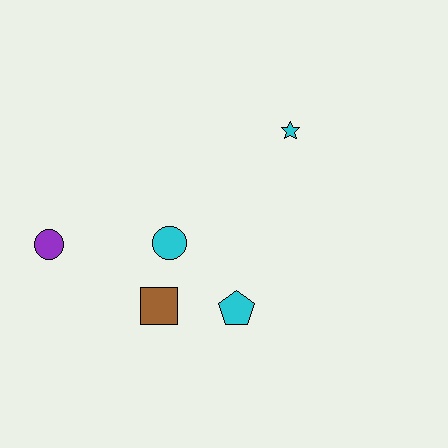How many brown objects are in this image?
There is 1 brown object.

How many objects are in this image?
There are 5 objects.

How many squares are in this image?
There is 1 square.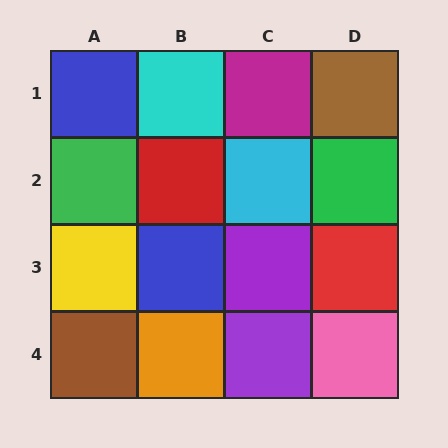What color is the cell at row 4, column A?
Brown.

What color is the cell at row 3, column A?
Yellow.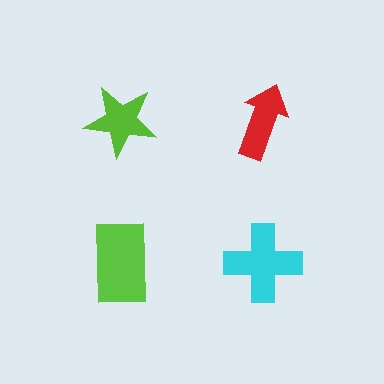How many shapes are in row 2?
2 shapes.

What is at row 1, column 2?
A red arrow.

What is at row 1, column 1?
A lime star.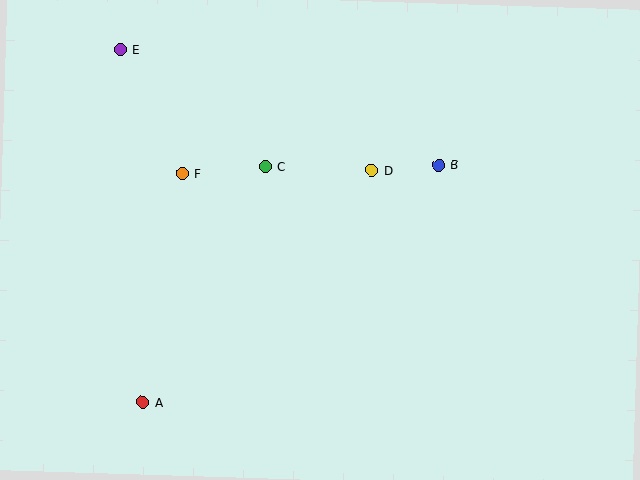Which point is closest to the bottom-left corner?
Point A is closest to the bottom-left corner.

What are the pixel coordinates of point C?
Point C is at (265, 167).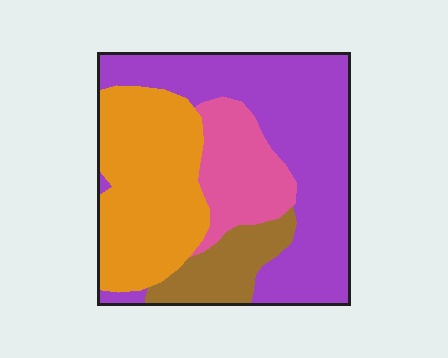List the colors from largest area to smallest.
From largest to smallest: purple, orange, pink, brown.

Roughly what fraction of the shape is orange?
Orange covers around 30% of the shape.